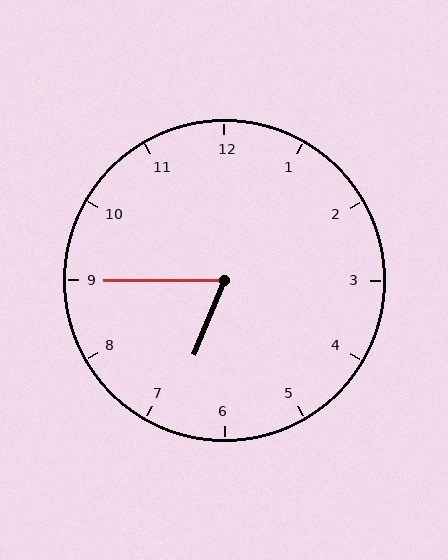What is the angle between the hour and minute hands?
Approximately 68 degrees.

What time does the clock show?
6:45.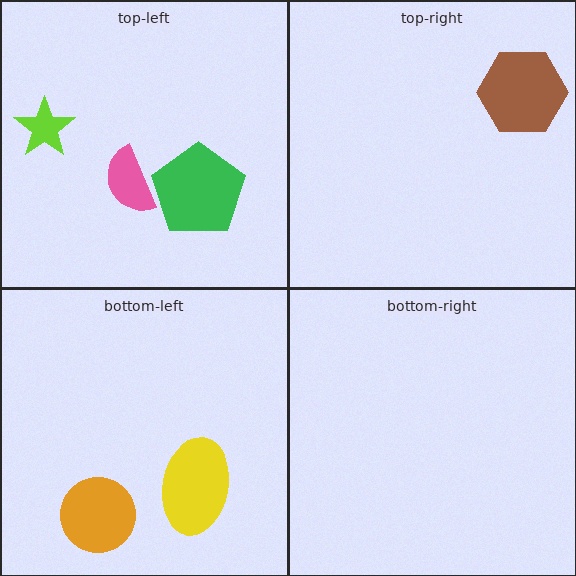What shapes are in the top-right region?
The brown hexagon.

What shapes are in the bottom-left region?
The yellow ellipse, the orange circle.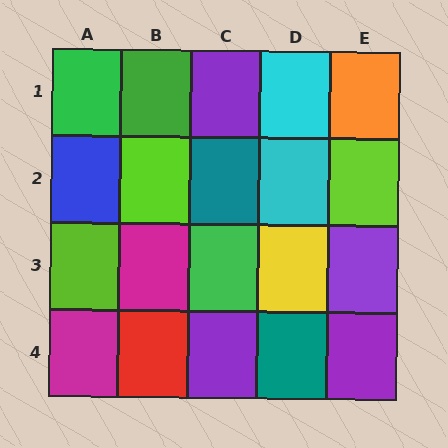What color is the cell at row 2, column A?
Blue.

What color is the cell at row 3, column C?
Green.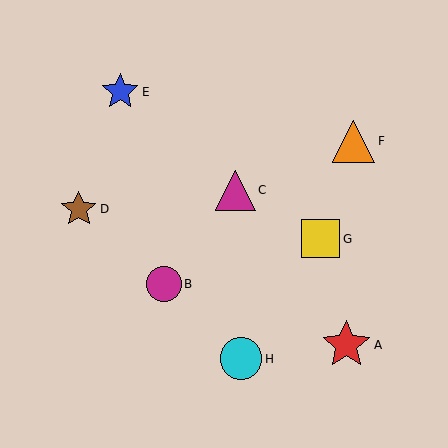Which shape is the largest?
The red star (labeled A) is the largest.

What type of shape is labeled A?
Shape A is a red star.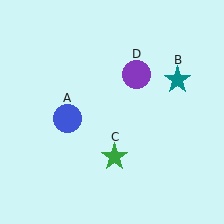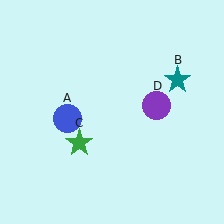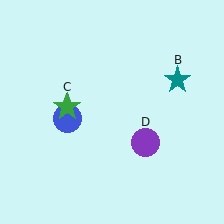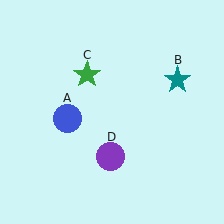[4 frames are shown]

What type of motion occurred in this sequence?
The green star (object C), purple circle (object D) rotated clockwise around the center of the scene.